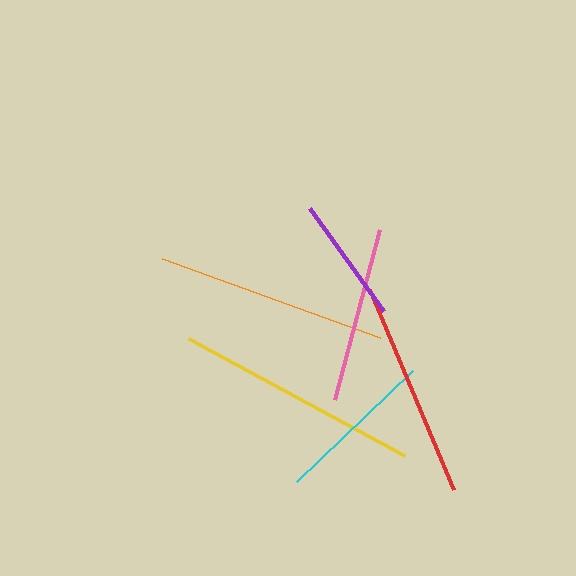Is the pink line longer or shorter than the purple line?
The pink line is longer than the purple line.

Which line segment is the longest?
The yellow line is the longest at approximately 246 pixels.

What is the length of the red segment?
The red segment is approximately 217 pixels long.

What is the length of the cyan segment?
The cyan segment is approximately 160 pixels long.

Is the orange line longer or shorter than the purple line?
The orange line is longer than the purple line.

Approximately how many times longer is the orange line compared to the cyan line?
The orange line is approximately 1.4 times the length of the cyan line.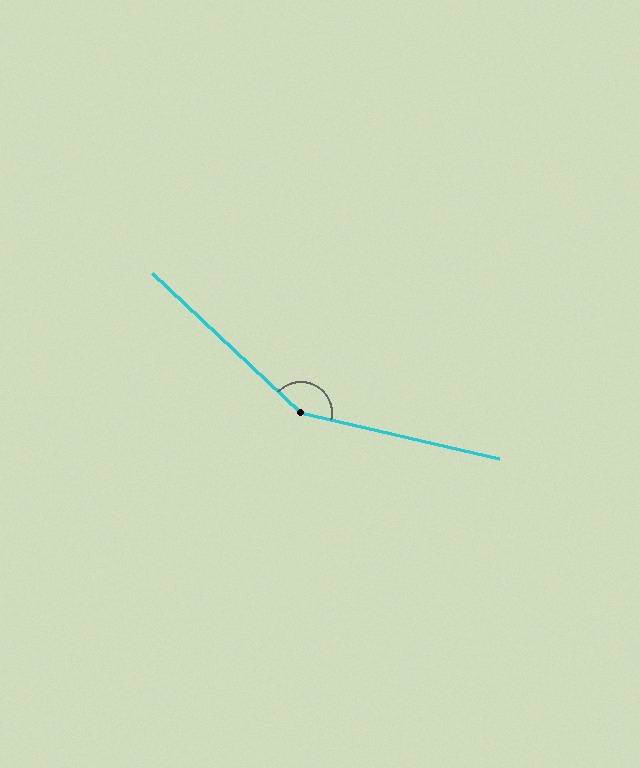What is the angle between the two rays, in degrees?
Approximately 150 degrees.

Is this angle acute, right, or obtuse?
It is obtuse.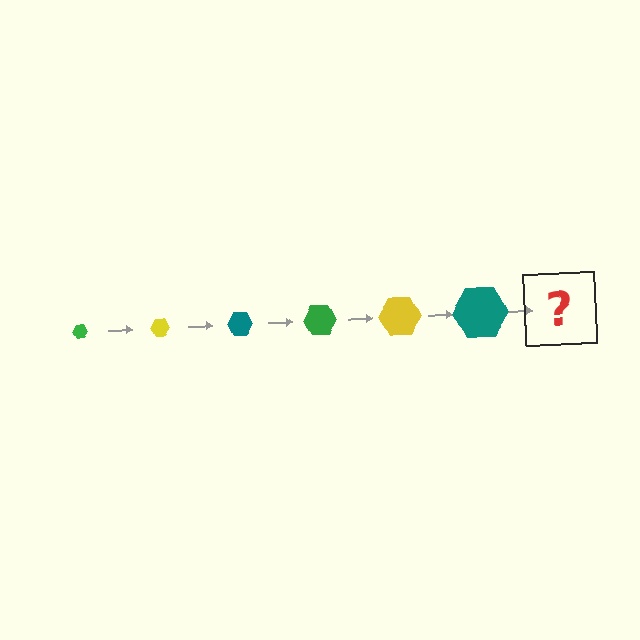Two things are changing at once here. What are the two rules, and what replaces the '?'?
The two rules are that the hexagon grows larger each step and the color cycles through green, yellow, and teal. The '?' should be a green hexagon, larger than the previous one.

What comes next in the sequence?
The next element should be a green hexagon, larger than the previous one.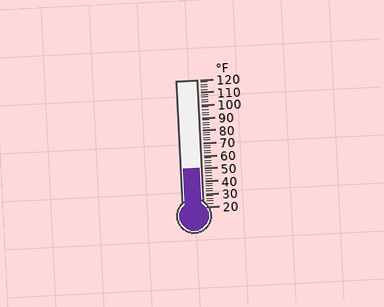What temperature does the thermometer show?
The thermometer shows approximately 50°F.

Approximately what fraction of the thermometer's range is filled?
The thermometer is filled to approximately 30% of its range.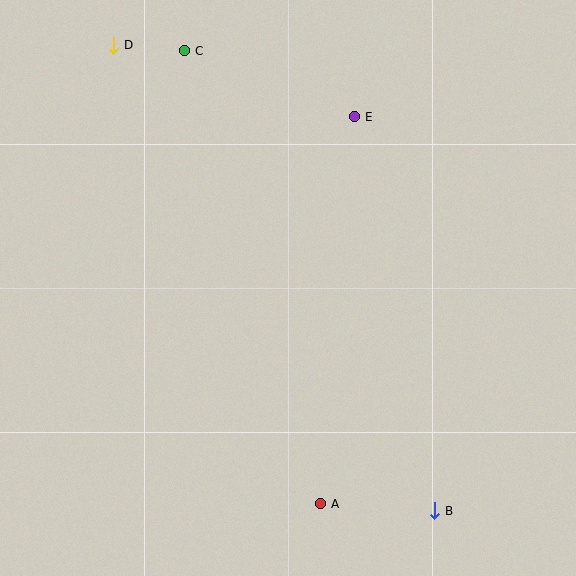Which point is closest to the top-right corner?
Point E is closest to the top-right corner.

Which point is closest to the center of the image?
Point E at (355, 117) is closest to the center.